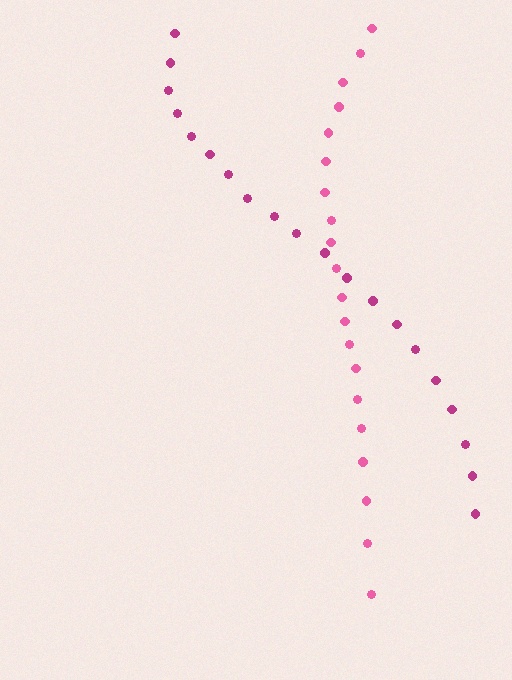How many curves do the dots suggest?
There are 2 distinct paths.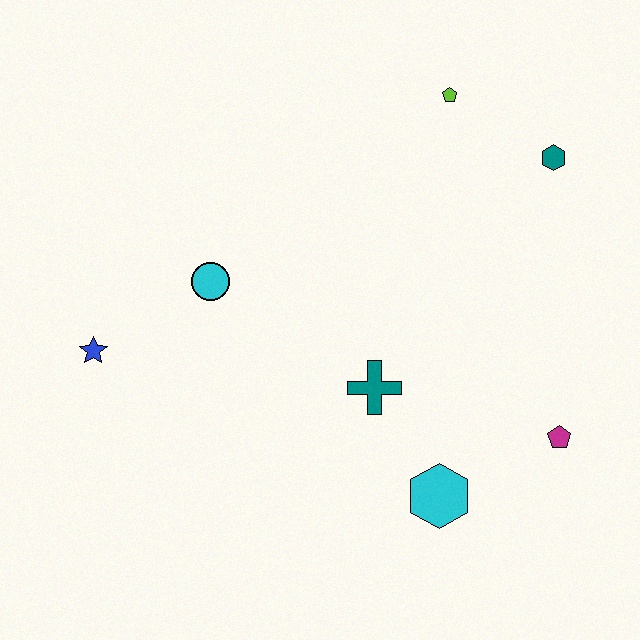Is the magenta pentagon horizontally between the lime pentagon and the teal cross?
No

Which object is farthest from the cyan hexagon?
The lime pentagon is farthest from the cyan hexagon.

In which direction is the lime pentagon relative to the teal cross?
The lime pentagon is above the teal cross.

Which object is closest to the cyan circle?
The blue star is closest to the cyan circle.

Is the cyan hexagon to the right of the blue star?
Yes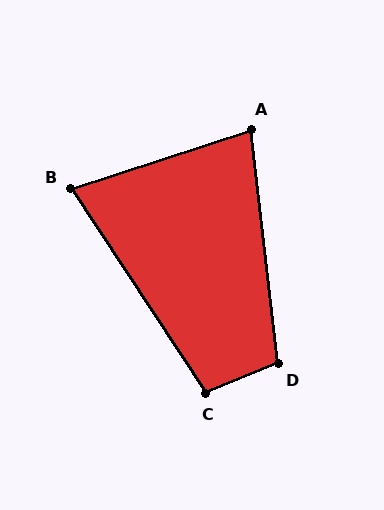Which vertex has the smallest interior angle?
B, at approximately 74 degrees.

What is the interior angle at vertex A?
Approximately 79 degrees (acute).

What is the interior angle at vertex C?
Approximately 101 degrees (obtuse).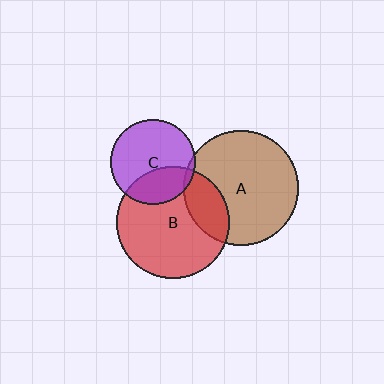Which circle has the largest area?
Circle A (brown).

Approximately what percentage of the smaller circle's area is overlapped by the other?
Approximately 30%.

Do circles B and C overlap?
Yes.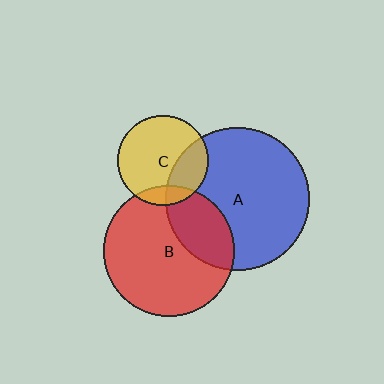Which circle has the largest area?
Circle A (blue).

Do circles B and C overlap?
Yes.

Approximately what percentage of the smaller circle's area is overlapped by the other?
Approximately 15%.